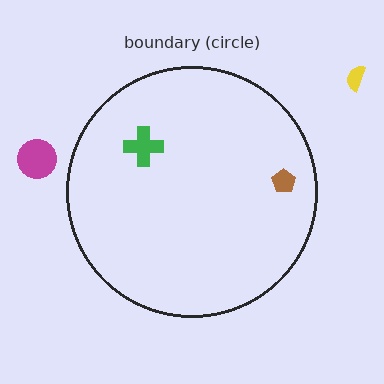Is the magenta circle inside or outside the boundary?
Outside.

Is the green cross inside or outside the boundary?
Inside.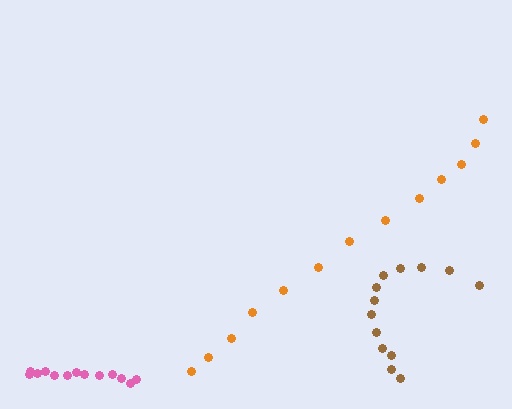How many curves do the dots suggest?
There are 3 distinct paths.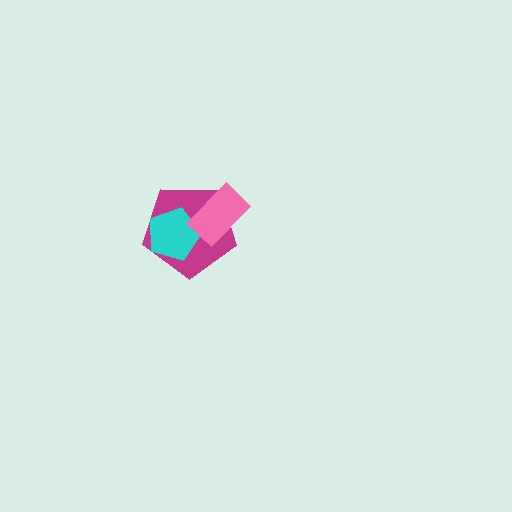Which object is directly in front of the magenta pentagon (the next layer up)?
The cyan pentagon is directly in front of the magenta pentagon.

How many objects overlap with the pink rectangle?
2 objects overlap with the pink rectangle.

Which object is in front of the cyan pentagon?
The pink rectangle is in front of the cyan pentagon.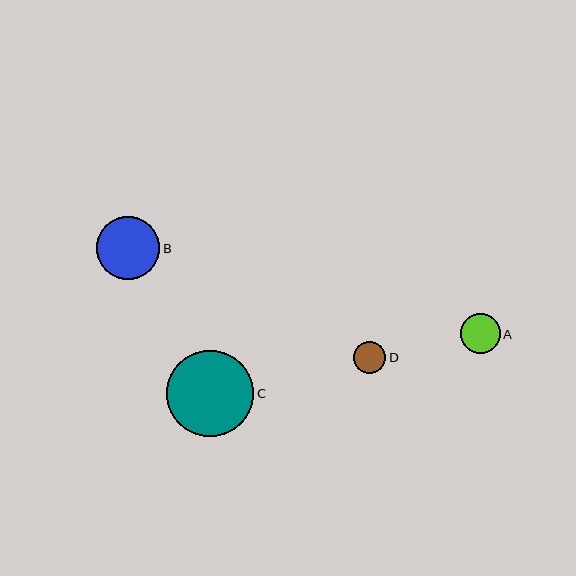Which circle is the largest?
Circle C is the largest with a size of approximately 87 pixels.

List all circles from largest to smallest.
From largest to smallest: C, B, A, D.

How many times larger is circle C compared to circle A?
Circle C is approximately 2.2 times the size of circle A.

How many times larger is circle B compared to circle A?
Circle B is approximately 1.6 times the size of circle A.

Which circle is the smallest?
Circle D is the smallest with a size of approximately 32 pixels.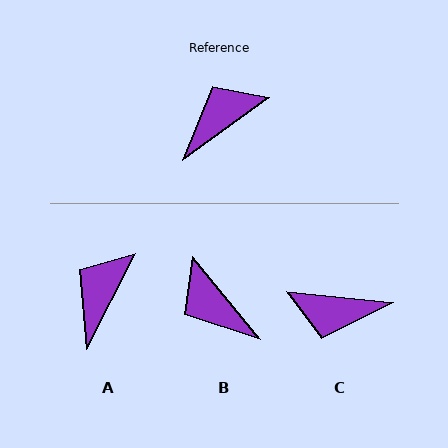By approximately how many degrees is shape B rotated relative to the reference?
Approximately 93 degrees counter-clockwise.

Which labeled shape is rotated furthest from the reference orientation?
C, about 138 degrees away.